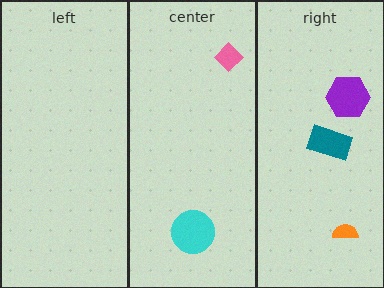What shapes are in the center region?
The cyan circle, the pink diamond.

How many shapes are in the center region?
2.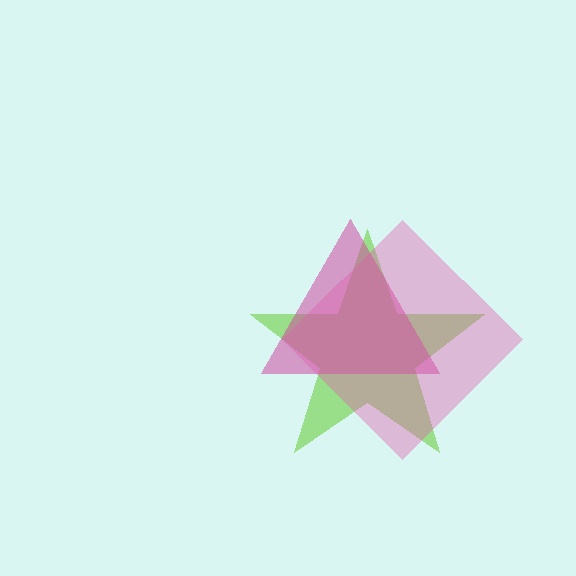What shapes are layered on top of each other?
The layered shapes are: a lime star, a magenta triangle, a pink diamond.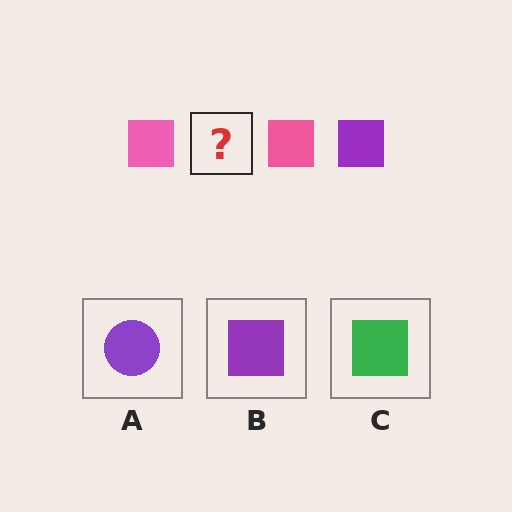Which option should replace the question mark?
Option B.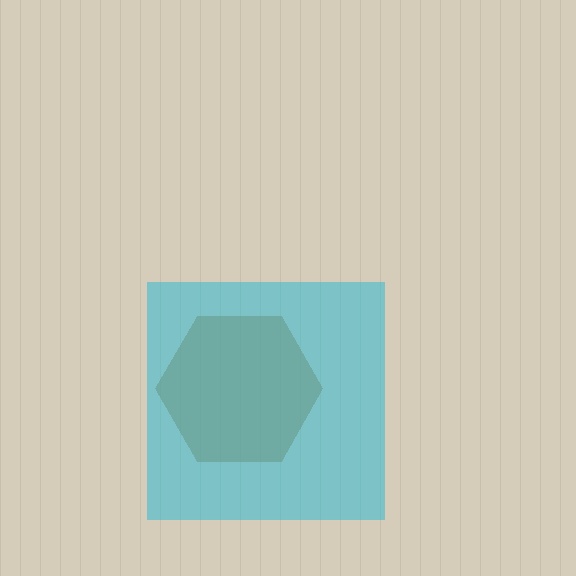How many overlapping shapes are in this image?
There are 2 overlapping shapes in the image.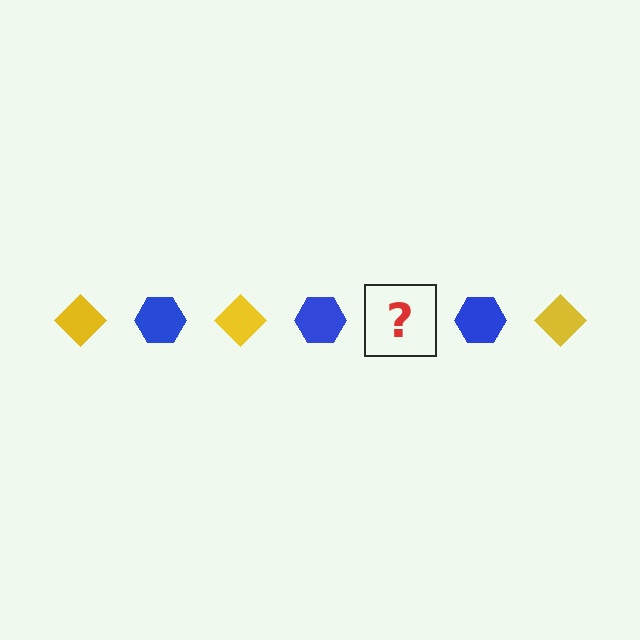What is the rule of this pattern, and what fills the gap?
The rule is that the pattern alternates between yellow diamond and blue hexagon. The gap should be filled with a yellow diamond.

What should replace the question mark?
The question mark should be replaced with a yellow diamond.